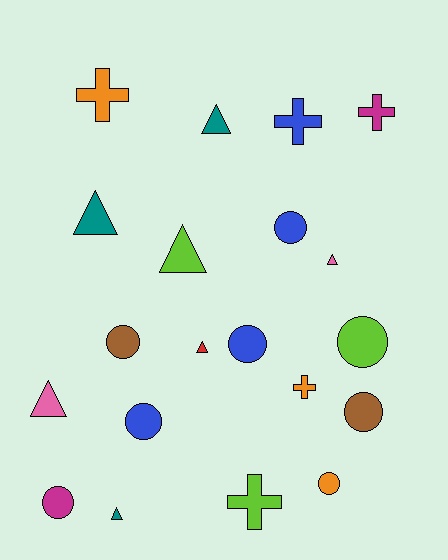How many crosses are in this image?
There are 5 crosses.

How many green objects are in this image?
There are no green objects.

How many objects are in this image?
There are 20 objects.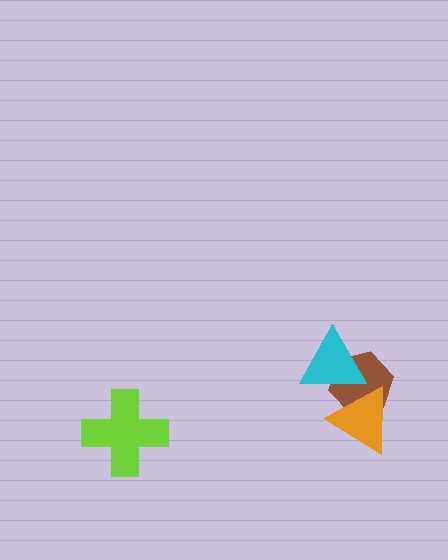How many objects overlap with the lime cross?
0 objects overlap with the lime cross.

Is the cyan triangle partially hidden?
Yes, it is partially covered by another shape.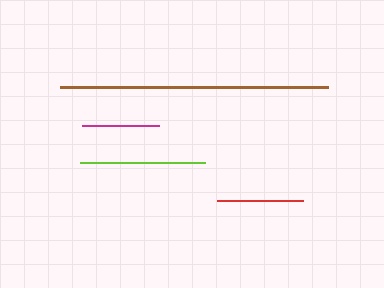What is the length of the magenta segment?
The magenta segment is approximately 78 pixels long.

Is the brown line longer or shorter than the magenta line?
The brown line is longer than the magenta line.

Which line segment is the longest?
The brown line is the longest at approximately 268 pixels.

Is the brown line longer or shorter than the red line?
The brown line is longer than the red line.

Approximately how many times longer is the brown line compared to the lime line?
The brown line is approximately 2.1 times the length of the lime line.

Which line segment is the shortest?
The magenta line is the shortest at approximately 78 pixels.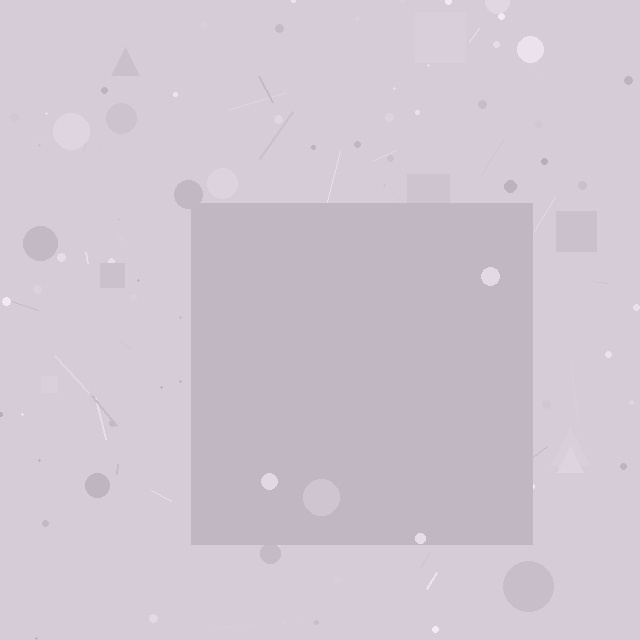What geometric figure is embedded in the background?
A square is embedded in the background.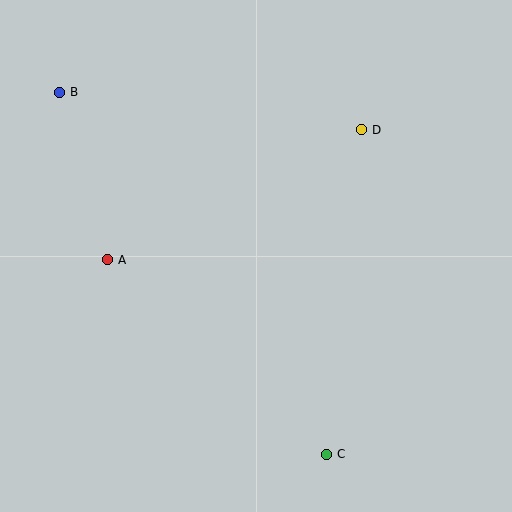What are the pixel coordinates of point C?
Point C is at (327, 454).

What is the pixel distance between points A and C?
The distance between A and C is 293 pixels.